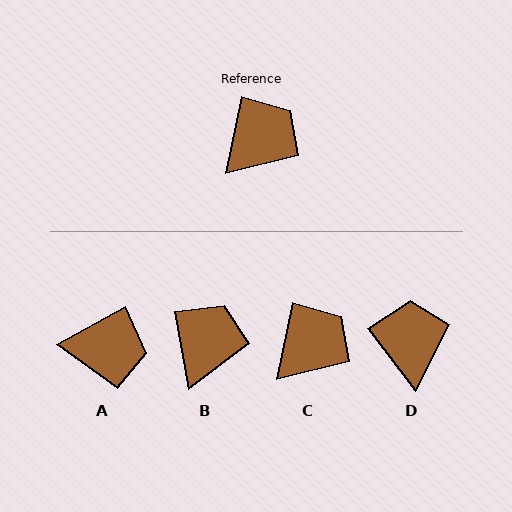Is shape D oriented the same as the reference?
No, it is off by about 49 degrees.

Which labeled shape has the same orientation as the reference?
C.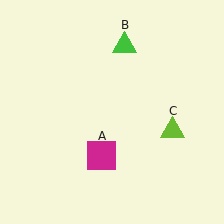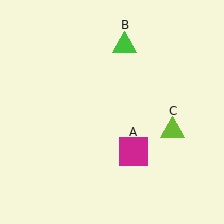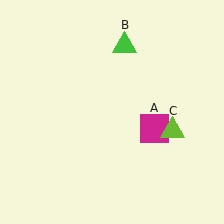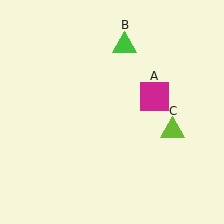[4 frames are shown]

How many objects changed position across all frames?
1 object changed position: magenta square (object A).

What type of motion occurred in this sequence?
The magenta square (object A) rotated counterclockwise around the center of the scene.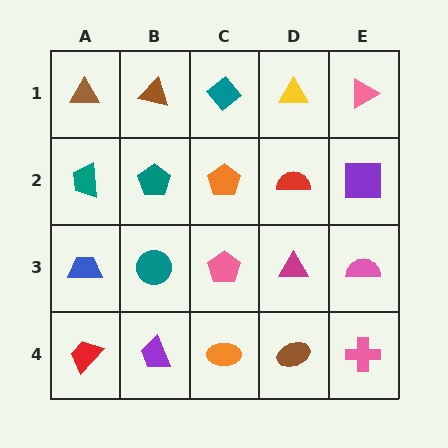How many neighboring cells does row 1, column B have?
3.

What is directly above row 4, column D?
A magenta triangle.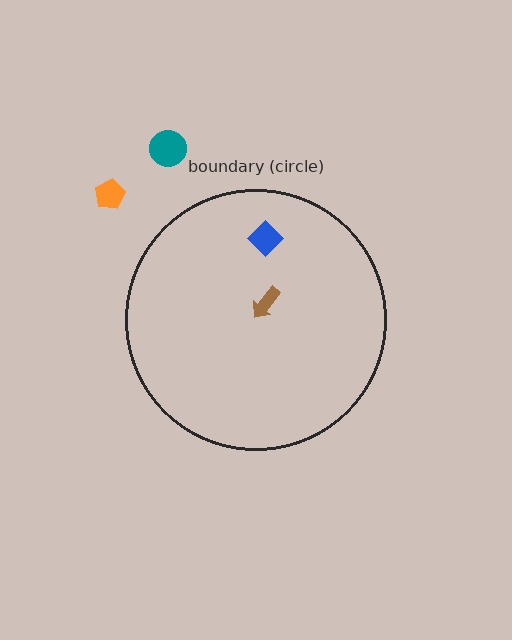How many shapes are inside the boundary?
2 inside, 2 outside.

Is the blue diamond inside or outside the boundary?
Inside.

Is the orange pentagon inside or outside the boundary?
Outside.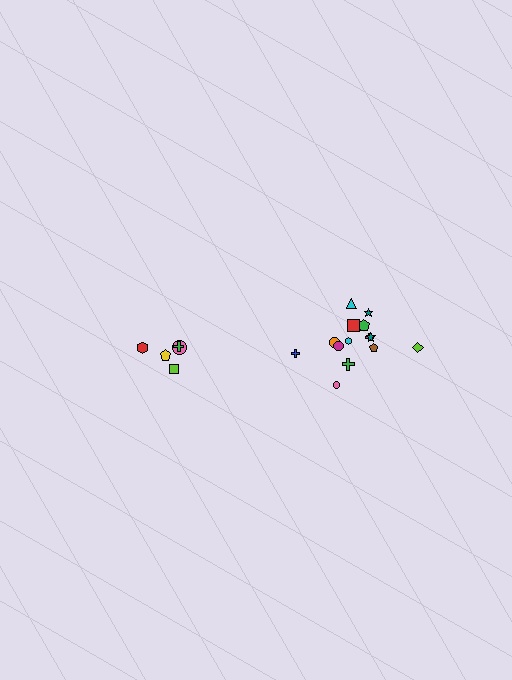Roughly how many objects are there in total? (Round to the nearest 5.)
Roughly 20 objects in total.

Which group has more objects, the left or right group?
The right group.